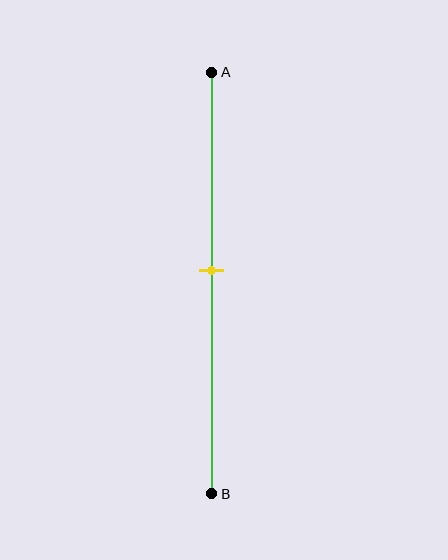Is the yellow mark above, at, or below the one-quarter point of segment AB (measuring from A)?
The yellow mark is below the one-quarter point of segment AB.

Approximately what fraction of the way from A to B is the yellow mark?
The yellow mark is approximately 45% of the way from A to B.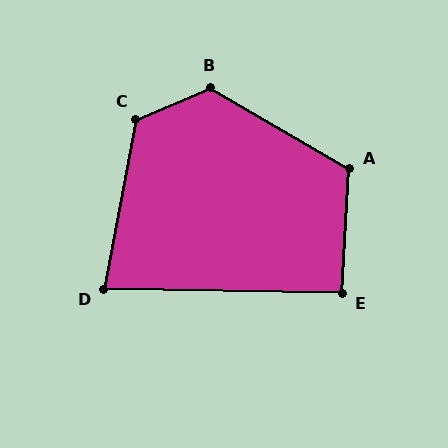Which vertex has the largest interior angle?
B, at approximately 127 degrees.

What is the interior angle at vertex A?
Approximately 117 degrees (obtuse).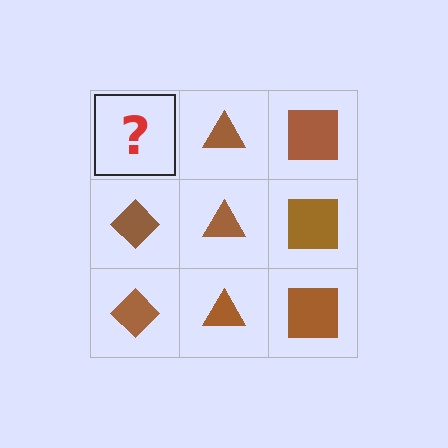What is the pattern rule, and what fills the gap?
The rule is that each column has a consistent shape. The gap should be filled with a brown diamond.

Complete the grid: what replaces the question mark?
The question mark should be replaced with a brown diamond.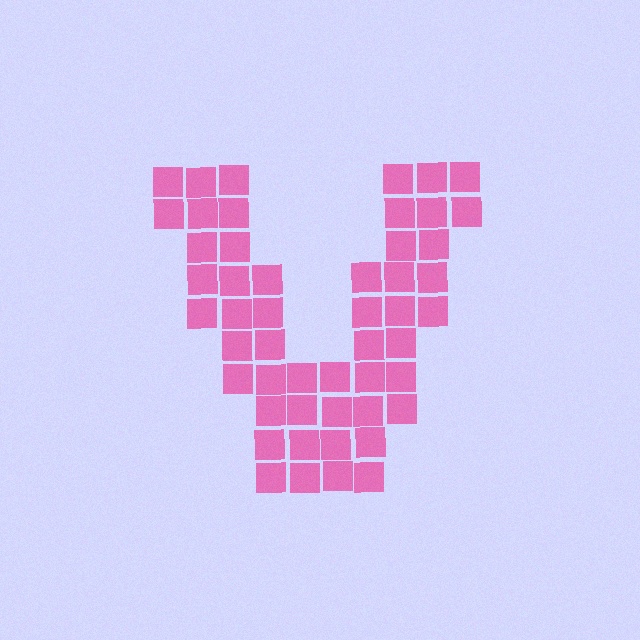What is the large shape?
The large shape is the letter V.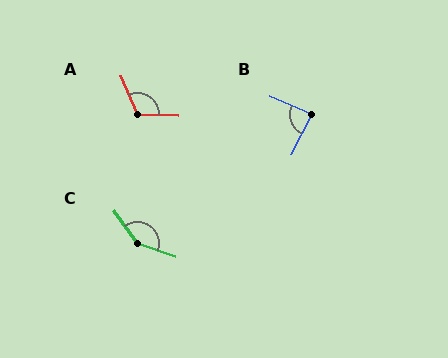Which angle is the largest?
C, at approximately 144 degrees.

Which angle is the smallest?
B, at approximately 86 degrees.